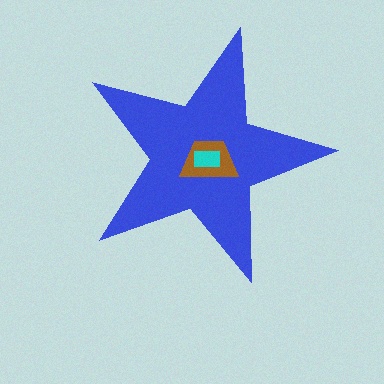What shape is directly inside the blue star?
The brown trapezoid.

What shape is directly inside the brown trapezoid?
The cyan rectangle.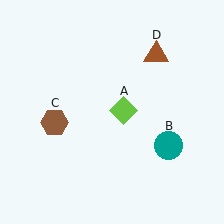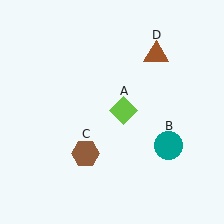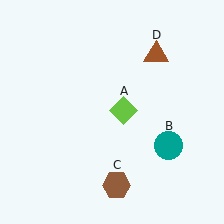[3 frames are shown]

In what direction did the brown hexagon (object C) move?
The brown hexagon (object C) moved down and to the right.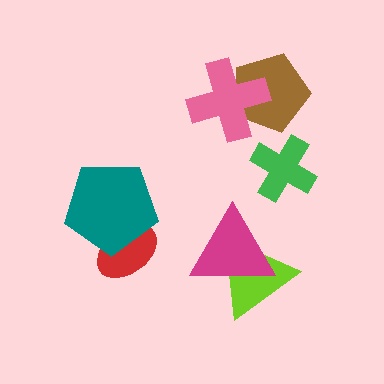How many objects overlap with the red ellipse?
1 object overlaps with the red ellipse.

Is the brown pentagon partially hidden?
Yes, it is partially covered by another shape.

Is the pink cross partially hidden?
No, no other shape covers it.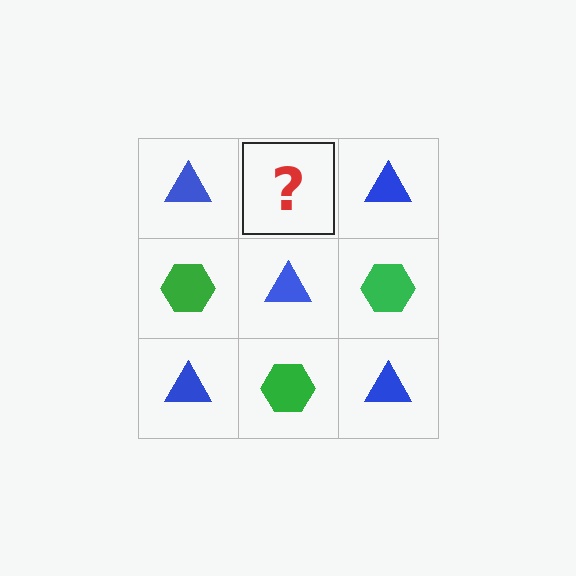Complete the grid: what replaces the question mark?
The question mark should be replaced with a green hexagon.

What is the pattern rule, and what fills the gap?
The rule is that it alternates blue triangle and green hexagon in a checkerboard pattern. The gap should be filled with a green hexagon.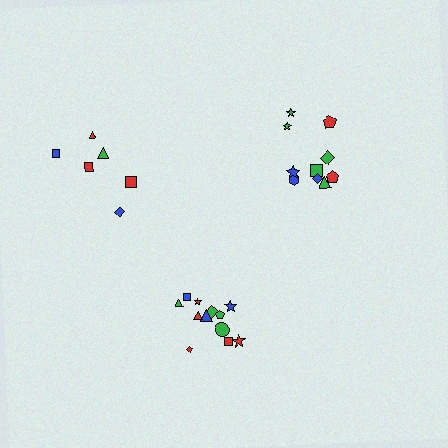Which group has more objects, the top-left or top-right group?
The top-right group.